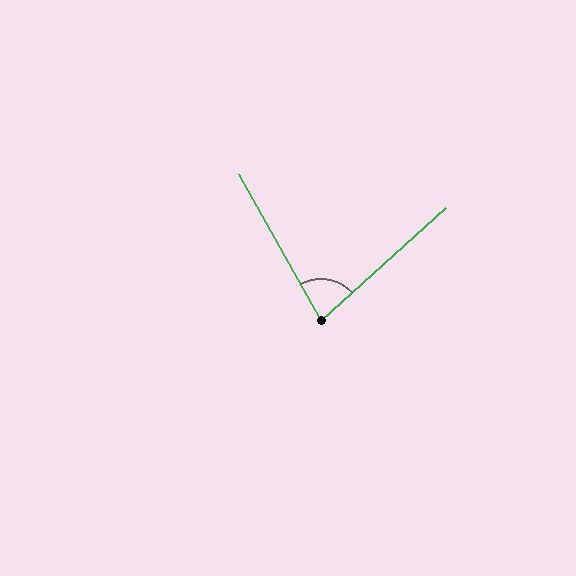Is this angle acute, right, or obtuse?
It is acute.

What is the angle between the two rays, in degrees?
Approximately 77 degrees.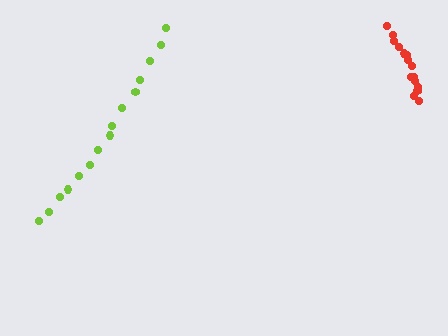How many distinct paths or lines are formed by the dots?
There are 2 distinct paths.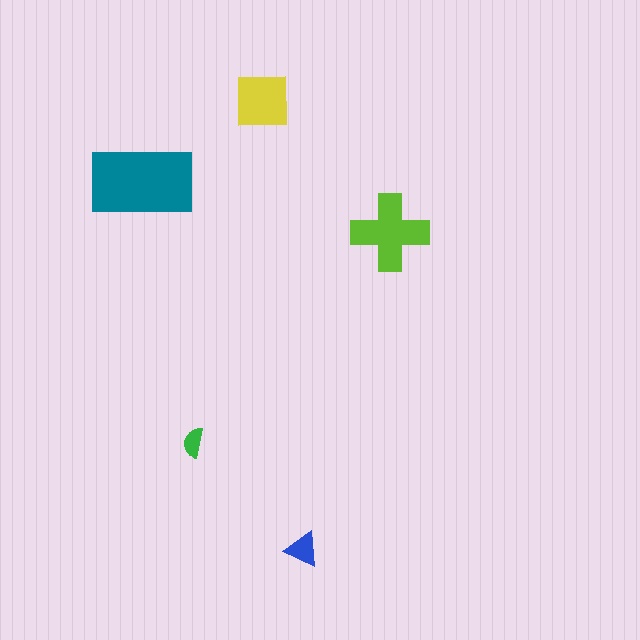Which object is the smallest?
The green semicircle.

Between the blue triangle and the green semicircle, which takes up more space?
The blue triangle.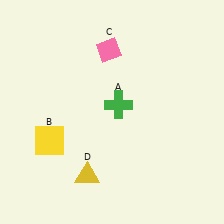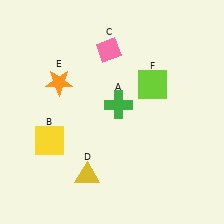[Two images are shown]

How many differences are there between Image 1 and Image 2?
There are 2 differences between the two images.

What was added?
An orange star (E), a lime square (F) were added in Image 2.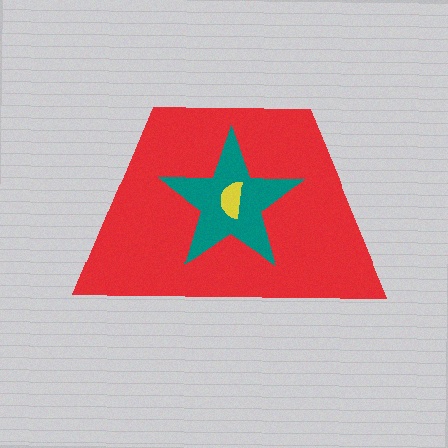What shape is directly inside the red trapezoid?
The teal star.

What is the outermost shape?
The red trapezoid.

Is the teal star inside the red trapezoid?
Yes.